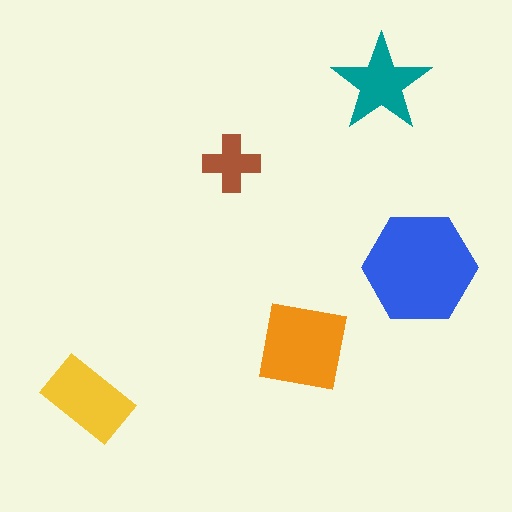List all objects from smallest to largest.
The brown cross, the teal star, the yellow rectangle, the orange square, the blue hexagon.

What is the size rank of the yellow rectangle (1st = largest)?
3rd.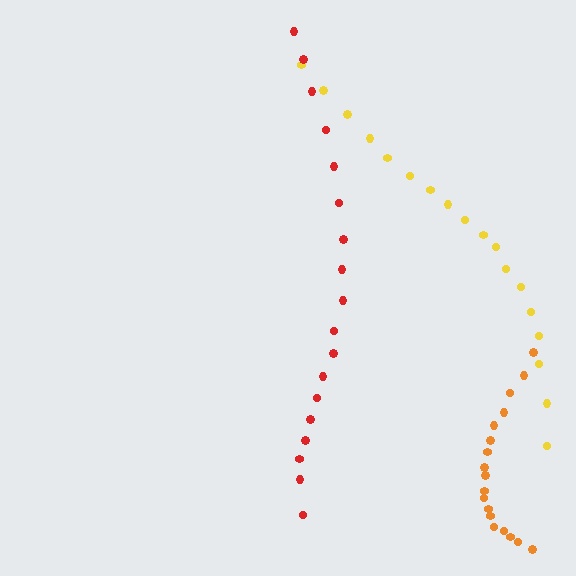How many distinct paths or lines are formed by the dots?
There are 3 distinct paths.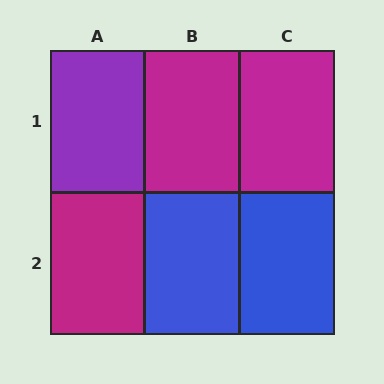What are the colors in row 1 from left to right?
Purple, magenta, magenta.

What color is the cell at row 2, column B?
Blue.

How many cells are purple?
1 cell is purple.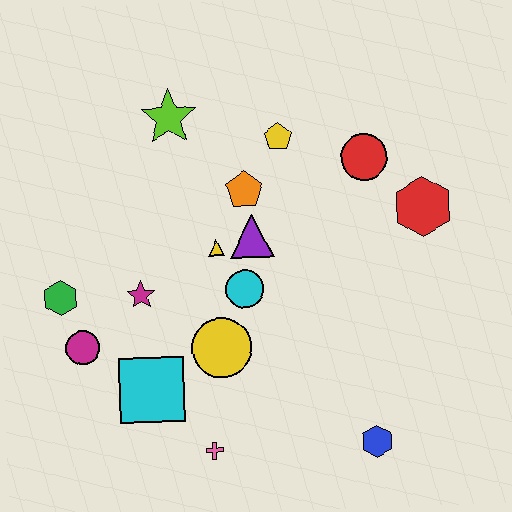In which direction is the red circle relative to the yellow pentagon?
The red circle is to the right of the yellow pentagon.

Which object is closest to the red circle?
The red hexagon is closest to the red circle.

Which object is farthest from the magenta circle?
The red hexagon is farthest from the magenta circle.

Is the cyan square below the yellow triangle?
Yes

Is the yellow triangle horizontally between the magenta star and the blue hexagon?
Yes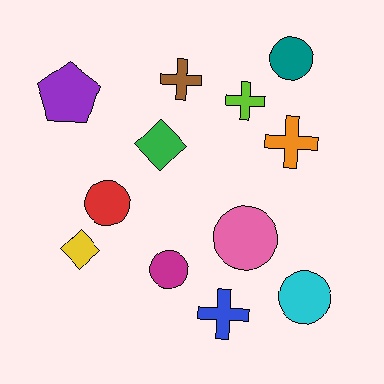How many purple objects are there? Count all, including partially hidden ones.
There is 1 purple object.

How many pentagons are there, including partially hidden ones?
There is 1 pentagon.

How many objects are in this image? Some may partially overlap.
There are 12 objects.